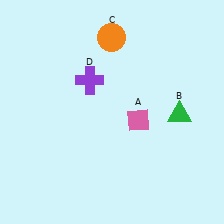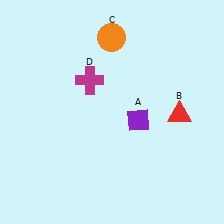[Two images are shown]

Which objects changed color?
A changed from pink to purple. B changed from green to red. D changed from purple to magenta.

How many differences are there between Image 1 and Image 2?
There are 3 differences between the two images.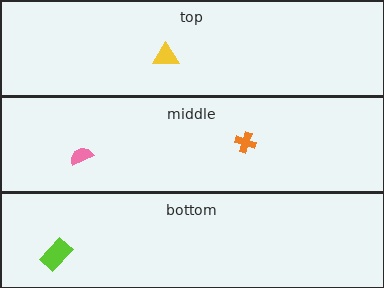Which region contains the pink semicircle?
The middle region.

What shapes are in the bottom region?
The lime rectangle.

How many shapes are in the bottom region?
1.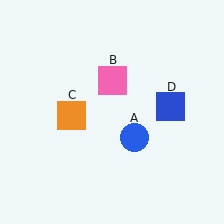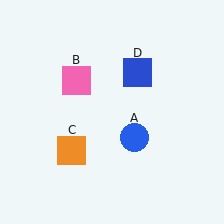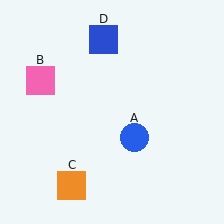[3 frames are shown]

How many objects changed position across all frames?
3 objects changed position: pink square (object B), orange square (object C), blue square (object D).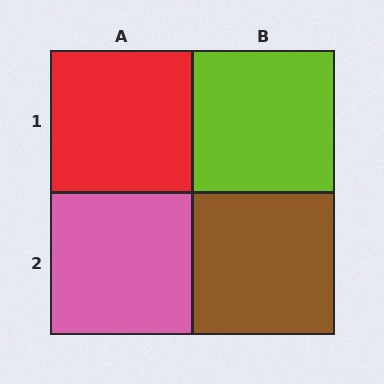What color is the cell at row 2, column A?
Pink.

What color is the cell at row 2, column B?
Brown.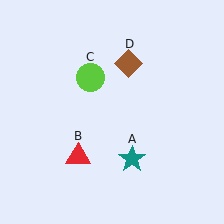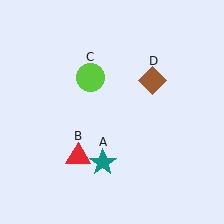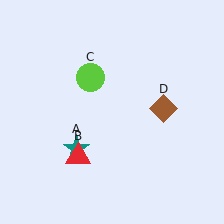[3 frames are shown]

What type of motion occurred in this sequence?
The teal star (object A), brown diamond (object D) rotated clockwise around the center of the scene.